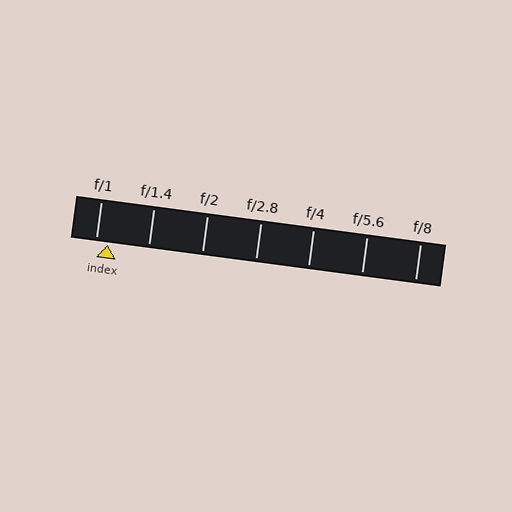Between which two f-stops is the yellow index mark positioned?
The index mark is between f/1 and f/1.4.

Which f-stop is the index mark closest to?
The index mark is closest to f/1.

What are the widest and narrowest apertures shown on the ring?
The widest aperture shown is f/1 and the narrowest is f/8.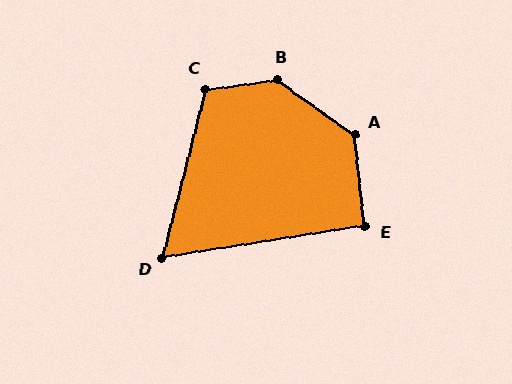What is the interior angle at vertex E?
Approximately 93 degrees (approximately right).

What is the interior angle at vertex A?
Approximately 132 degrees (obtuse).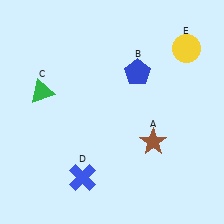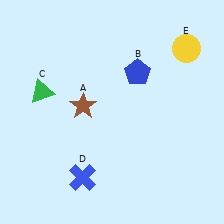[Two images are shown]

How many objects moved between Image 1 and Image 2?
1 object moved between the two images.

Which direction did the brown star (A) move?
The brown star (A) moved left.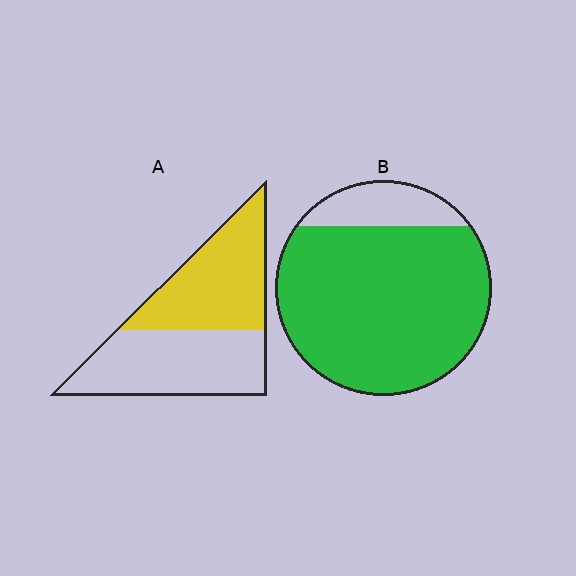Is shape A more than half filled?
Roughly half.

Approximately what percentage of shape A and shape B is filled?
A is approximately 50% and B is approximately 85%.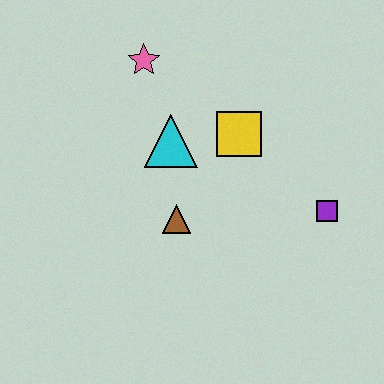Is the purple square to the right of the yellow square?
Yes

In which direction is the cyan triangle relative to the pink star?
The cyan triangle is below the pink star.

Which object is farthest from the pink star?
The purple square is farthest from the pink star.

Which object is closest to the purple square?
The yellow square is closest to the purple square.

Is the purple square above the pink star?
No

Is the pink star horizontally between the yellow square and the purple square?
No